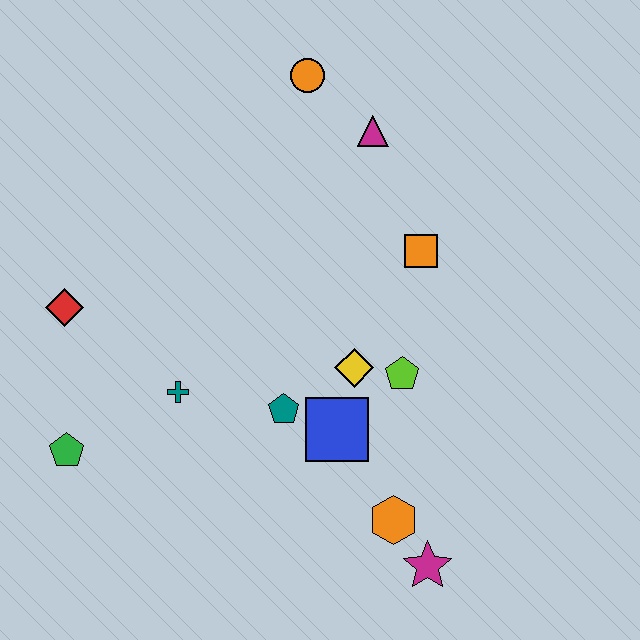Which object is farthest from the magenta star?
The orange circle is farthest from the magenta star.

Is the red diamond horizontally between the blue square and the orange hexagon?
No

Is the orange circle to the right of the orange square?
No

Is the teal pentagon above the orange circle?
No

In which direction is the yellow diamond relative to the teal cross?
The yellow diamond is to the right of the teal cross.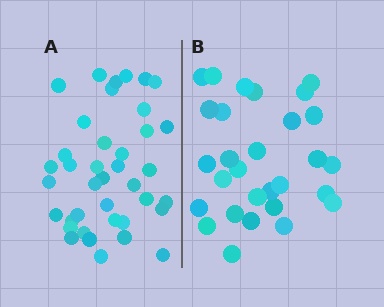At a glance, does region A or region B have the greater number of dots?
Region A (the left region) has more dots.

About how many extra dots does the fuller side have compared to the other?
Region A has roughly 10 or so more dots than region B.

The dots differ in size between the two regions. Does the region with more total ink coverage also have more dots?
No. Region B has more total ink coverage because its dots are larger, but region A actually contains more individual dots. Total area can be misleading — the number of items is what matters here.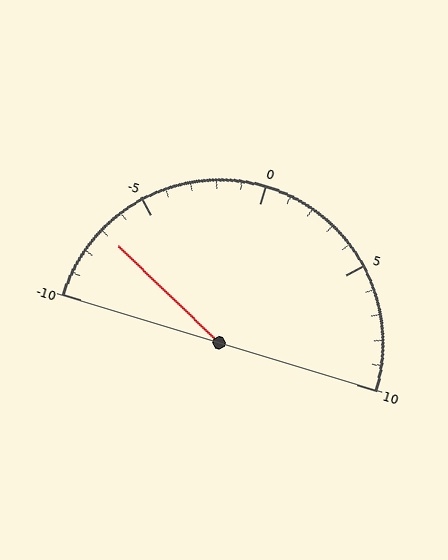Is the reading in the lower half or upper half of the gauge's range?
The reading is in the lower half of the range (-10 to 10).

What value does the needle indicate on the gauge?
The needle indicates approximately -7.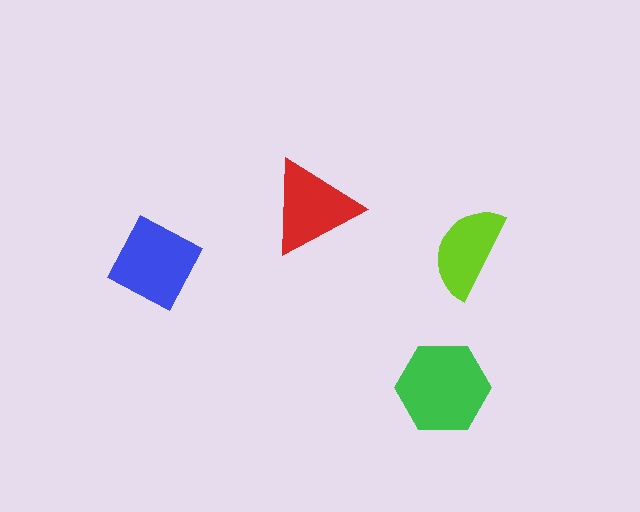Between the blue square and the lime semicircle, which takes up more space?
The blue square.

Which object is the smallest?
The lime semicircle.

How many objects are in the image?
There are 4 objects in the image.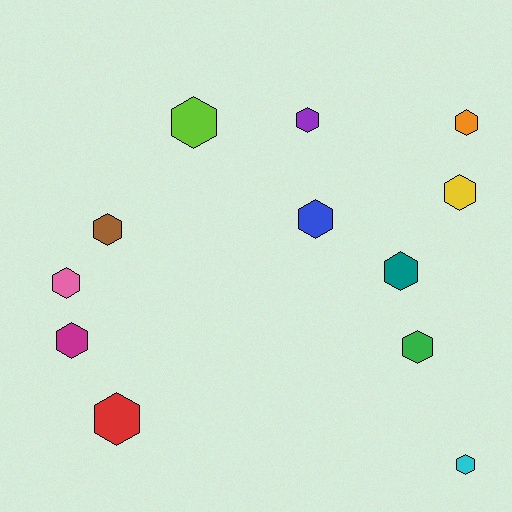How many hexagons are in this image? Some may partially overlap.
There are 12 hexagons.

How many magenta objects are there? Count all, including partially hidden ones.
There is 1 magenta object.